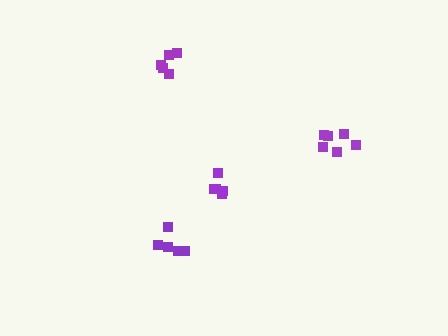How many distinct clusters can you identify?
There are 4 distinct clusters.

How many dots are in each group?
Group 1: 5 dots, Group 2: 6 dots, Group 3: 5 dots, Group 4: 5 dots (21 total).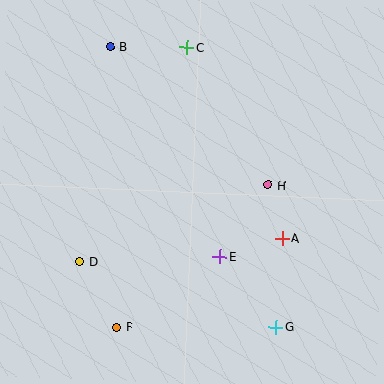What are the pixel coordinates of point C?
Point C is at (187, 47).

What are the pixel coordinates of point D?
Point D is at (80, 262).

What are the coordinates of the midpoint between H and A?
The midpoint between H and A is at (275, 212).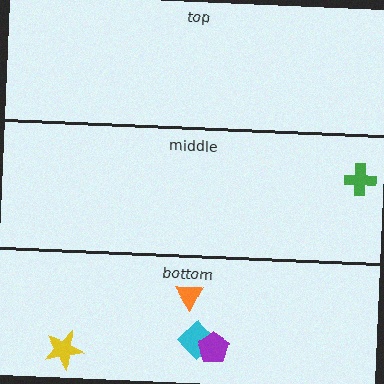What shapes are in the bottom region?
The cyan diamond, the purple pentagon, the yellow star, the orange triangle.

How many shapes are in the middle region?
1.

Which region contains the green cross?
The middle region.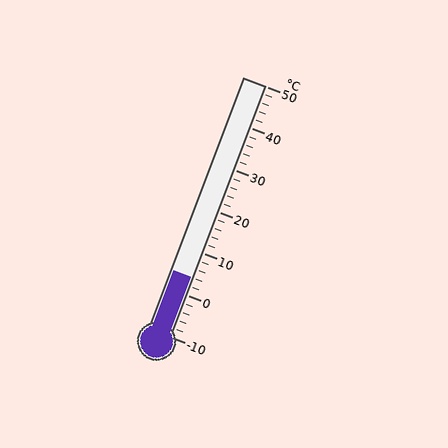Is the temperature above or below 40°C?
The temperature is below 40°C.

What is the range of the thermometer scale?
The thermometer scale ranges from -10°C to 50°C.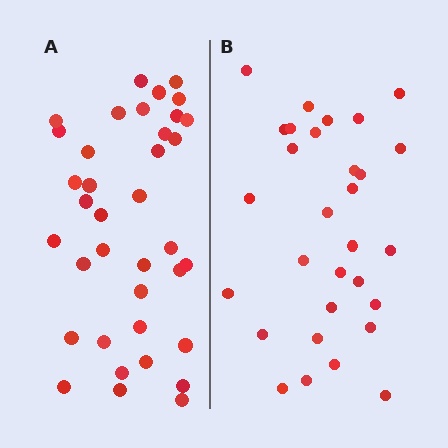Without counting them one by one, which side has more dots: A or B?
Region A (the left region) has more dots.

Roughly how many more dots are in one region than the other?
Region A has roughly 8 or so more dots than region B.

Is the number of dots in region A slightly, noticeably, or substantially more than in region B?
Region A has only slightly more — the two regions are fairly close. The ratio is roughly 1.2 to 1.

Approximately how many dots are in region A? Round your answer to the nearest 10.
About 40 dots. (The exact count is 37, which rounds to 40.)